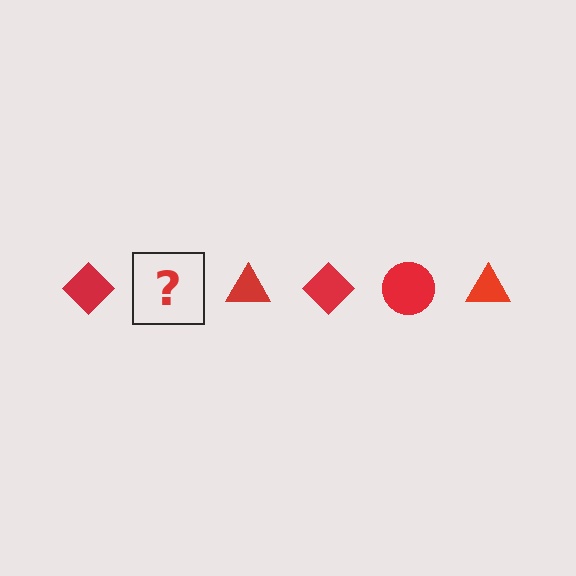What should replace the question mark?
The question mark should be replaced with a red circle.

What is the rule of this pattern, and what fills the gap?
The rule is that the pattern cycles through diamond, circle, triangle shapes in red. The gap should be filled with a red circle.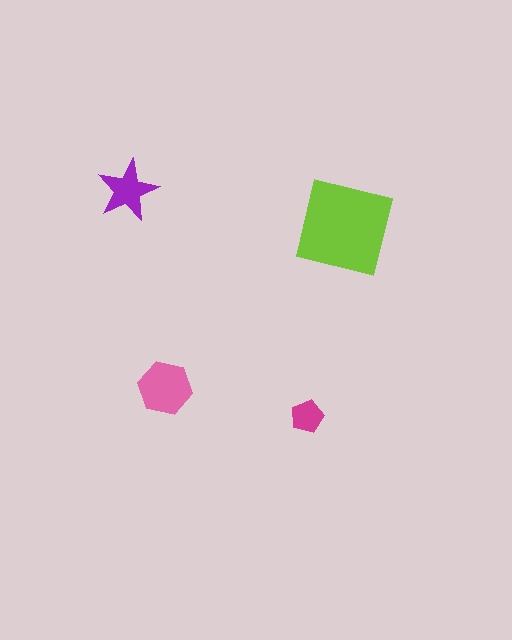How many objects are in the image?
There are 4 objects in the image.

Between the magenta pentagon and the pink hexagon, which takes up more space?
The pink hexagon.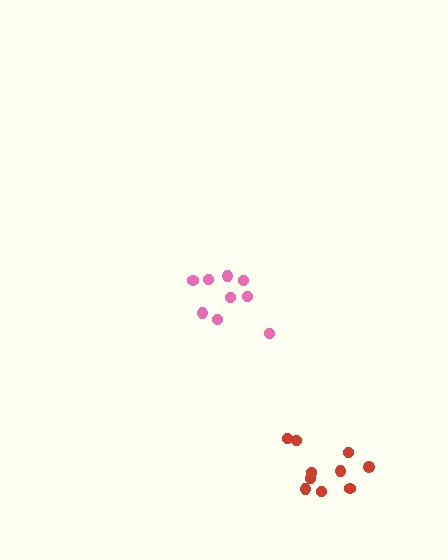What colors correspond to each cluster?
The clusters are colored: pink, red.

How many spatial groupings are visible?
There are 2 spatial groupings.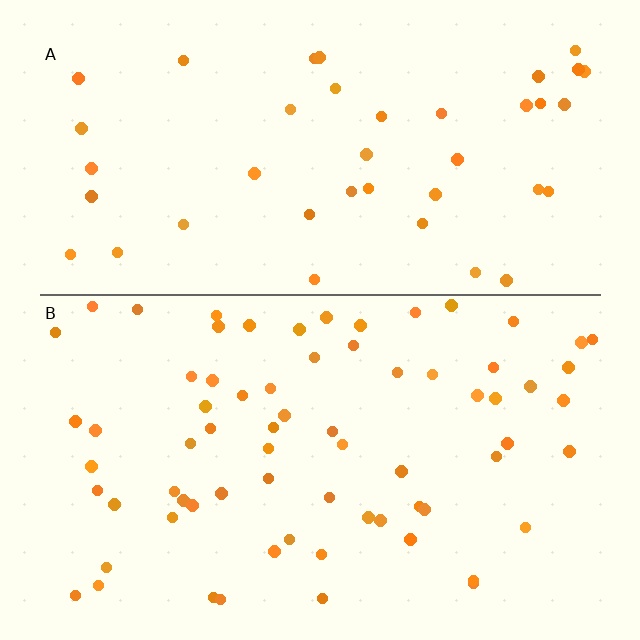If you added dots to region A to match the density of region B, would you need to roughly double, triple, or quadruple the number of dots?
Approximately double.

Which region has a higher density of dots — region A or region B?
B (the bottom).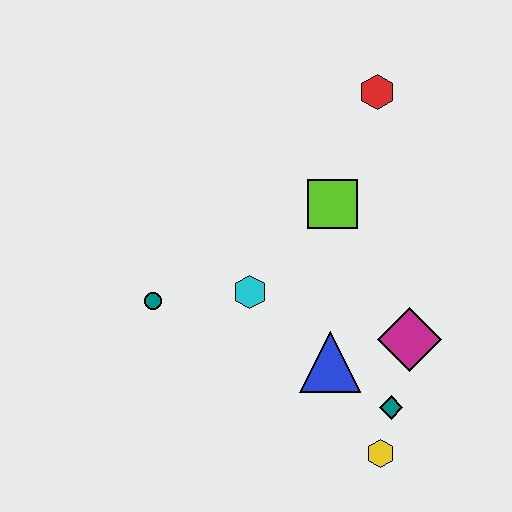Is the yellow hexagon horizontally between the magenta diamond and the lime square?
Yes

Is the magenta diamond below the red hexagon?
Yes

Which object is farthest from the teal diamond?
The red hexagon is farthest from the teal diamond.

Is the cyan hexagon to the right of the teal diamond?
No